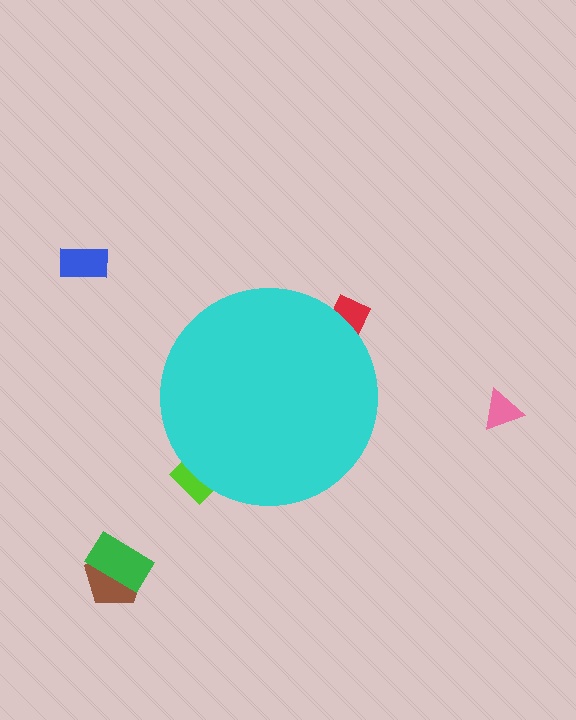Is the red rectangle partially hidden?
Yes, the red rectangle is partially hidden behind the cyan circle.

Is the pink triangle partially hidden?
No, the pink triangle is fully visible.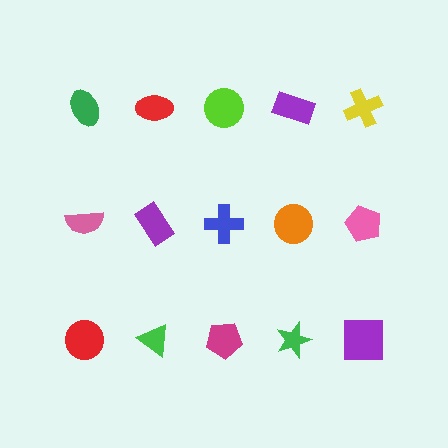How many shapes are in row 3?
5 shapes.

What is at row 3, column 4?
A green star.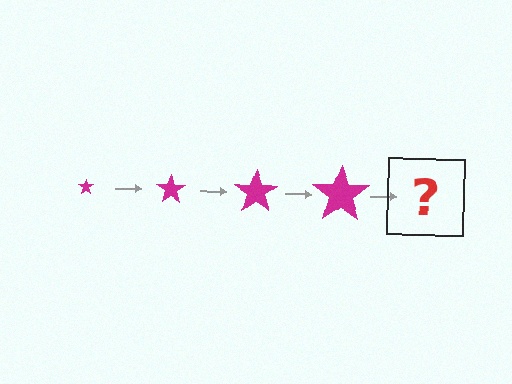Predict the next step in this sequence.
The next step is a magenta star, larger than the previous one.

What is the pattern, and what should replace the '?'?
The pattern is that the star gets progressively larger each step. The '?' should be a magenta star, larger than the previous one.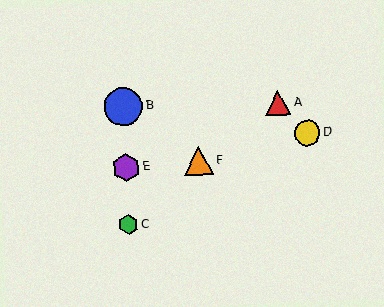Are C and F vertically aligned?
No, C is at x≈129 and F is at x≈199.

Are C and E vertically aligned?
Yes, both are at x≈129.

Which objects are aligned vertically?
Objects B, C, E are aligned vertically.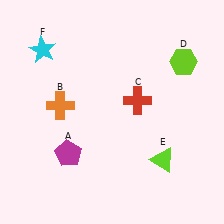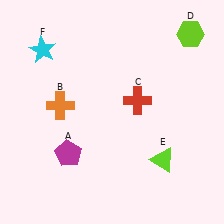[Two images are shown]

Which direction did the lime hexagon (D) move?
The lime hexagon (D) moved up.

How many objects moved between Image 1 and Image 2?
1 object moved between the two images.